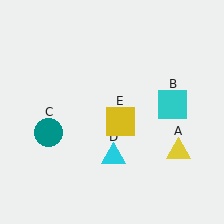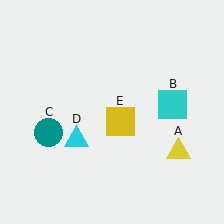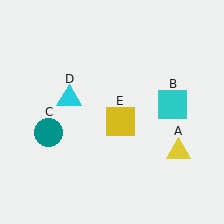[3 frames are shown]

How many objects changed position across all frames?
1 object changed position: cyan triangle (object D).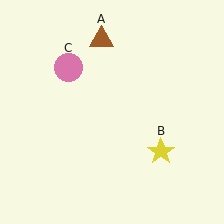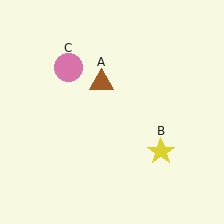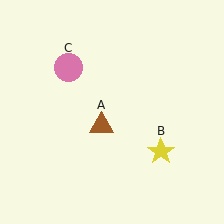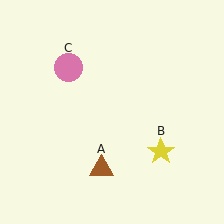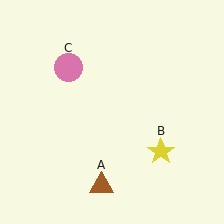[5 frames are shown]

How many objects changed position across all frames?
1 object changed position: brown triangle (object A).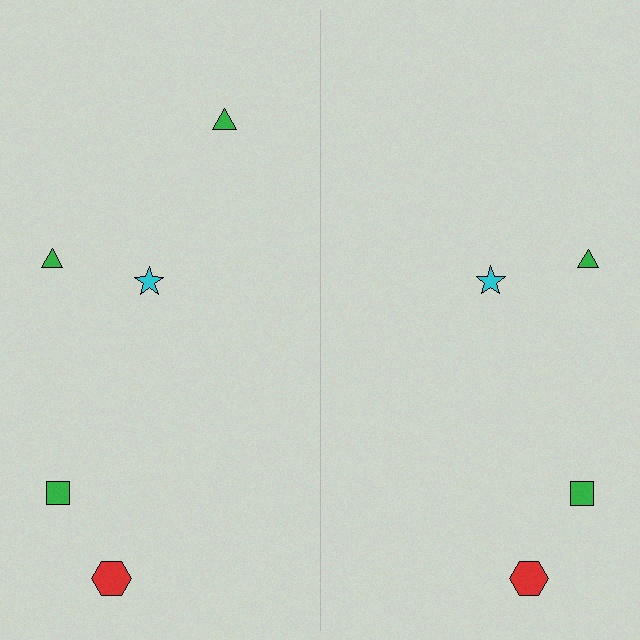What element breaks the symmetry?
A green triangle is missing from the right side.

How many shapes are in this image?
There are 9 shapes in this image.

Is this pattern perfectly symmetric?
No, the pattern is not perfectly symmetric. A green triangle is missing from the right side.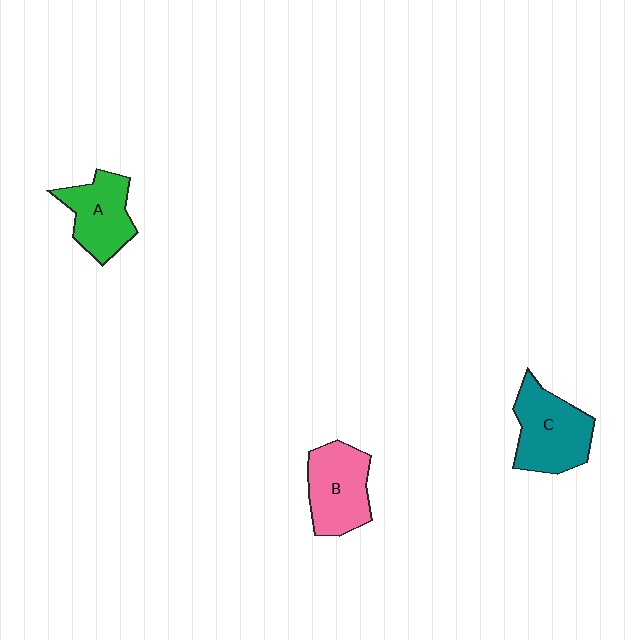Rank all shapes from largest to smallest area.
From largest to smallest: C (teal), B (pink), A (green).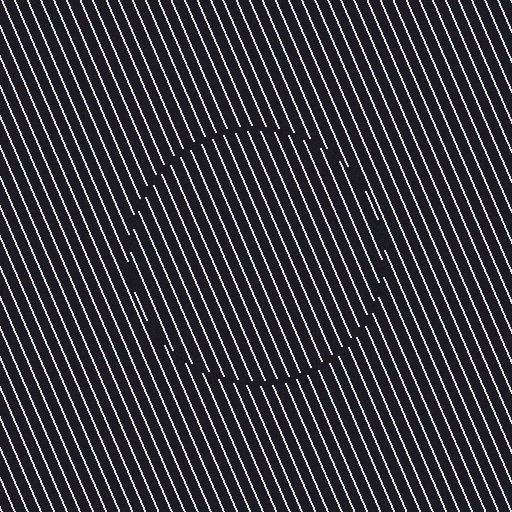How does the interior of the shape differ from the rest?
The interior of the shape contains the same grating, shifted by half a period — the contour is defined by the phase discontinuity where line-ends from the inner and outer gratings abut.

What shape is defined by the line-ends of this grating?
An illusory circle. The interior of the shape contains the same grating, shifted by half a period — the contour is defined by the phase discontinuity where line-ends from the inner and outer gratings abut.